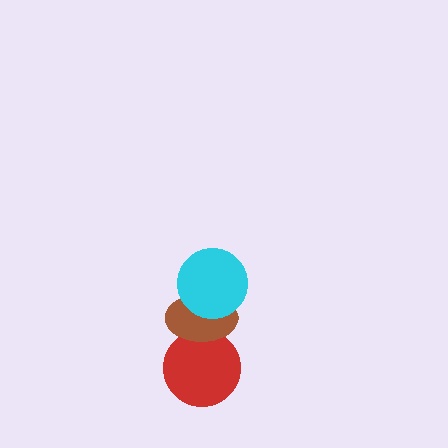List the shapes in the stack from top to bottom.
From top to bottom: the cyan circle, the brown ellipse, the red circle.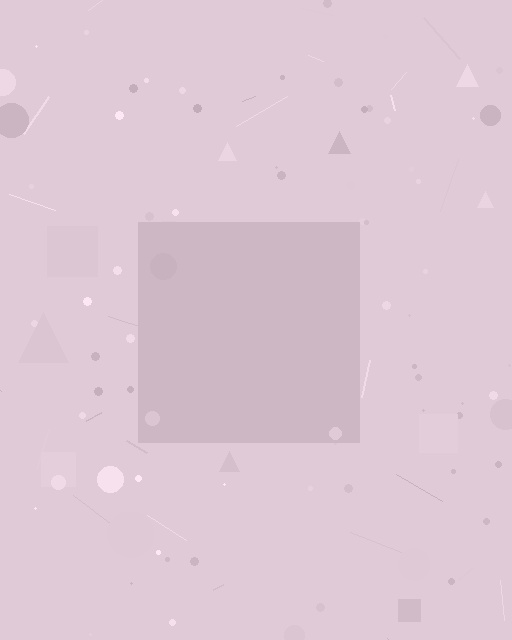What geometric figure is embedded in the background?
A square is embedded in the background.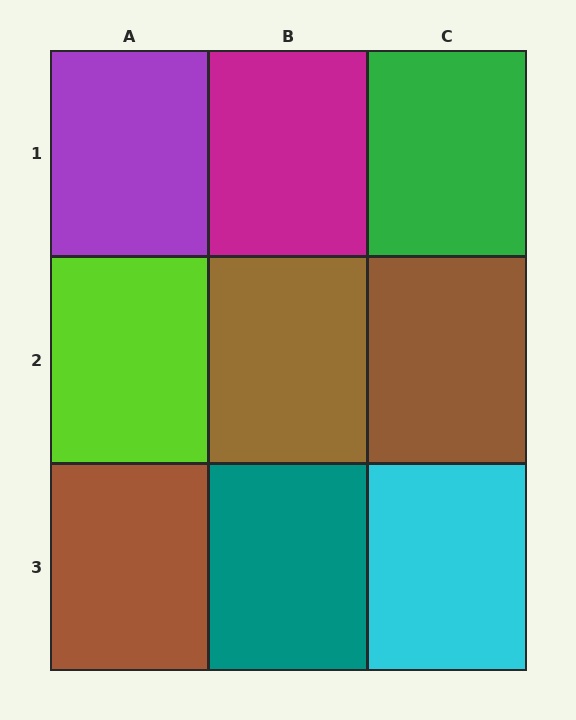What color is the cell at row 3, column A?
Brown.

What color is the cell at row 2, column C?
Brown.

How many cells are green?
1 cell is green.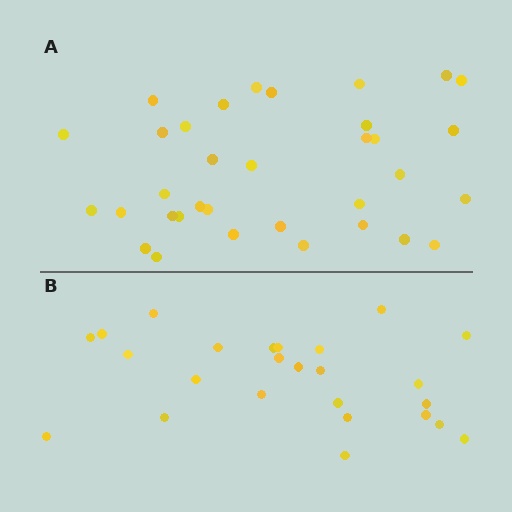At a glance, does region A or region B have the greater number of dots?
Region A (the top region) has more dots.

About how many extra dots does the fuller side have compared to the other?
Region A has roughly 8 or so more dots than region B.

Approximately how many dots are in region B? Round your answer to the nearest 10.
About 20 dots. (The exact count is 25, which rounds to 20.)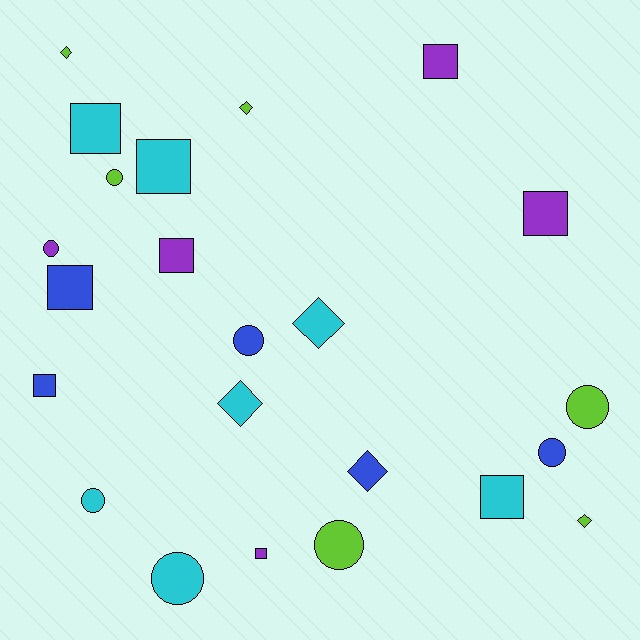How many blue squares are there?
There are 2 blue squares.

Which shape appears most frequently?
Square, with 9 objects.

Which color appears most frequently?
Cyan, with 7 objects.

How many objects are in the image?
There are 23 objects.